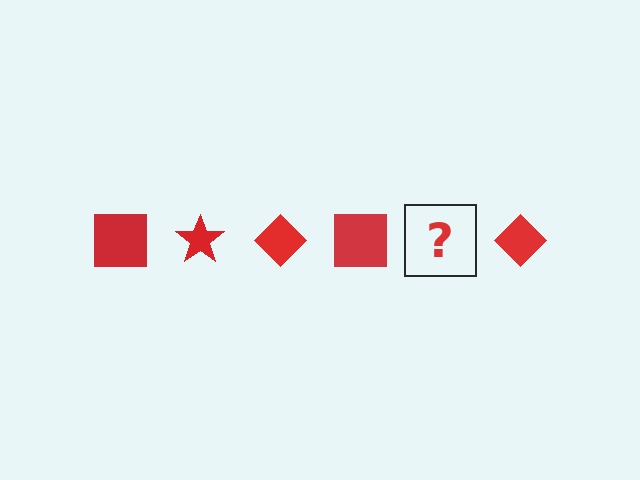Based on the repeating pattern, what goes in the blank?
The blank should be a red star.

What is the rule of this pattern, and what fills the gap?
The rule is that the pattern cycles through square, star, diamond shapes in red. The gap should be filled with a red star.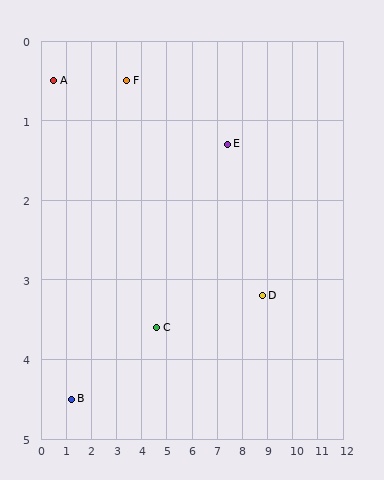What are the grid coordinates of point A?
Point A is at approximately (0.5, 0.5).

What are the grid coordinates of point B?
Point B is at approximately (1.2, 4.5).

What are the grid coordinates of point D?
Point D is at approximately (8.8, 3.2).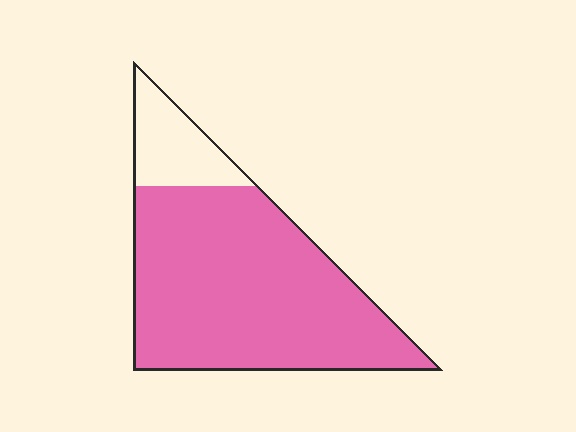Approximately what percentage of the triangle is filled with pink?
Approximately 85%.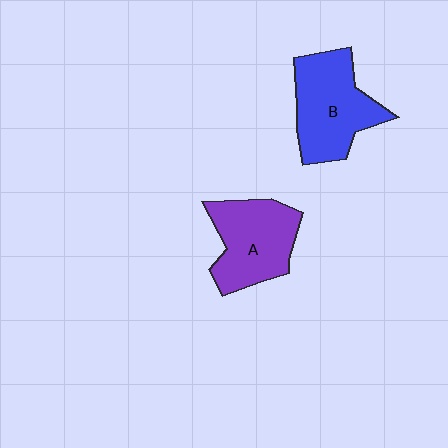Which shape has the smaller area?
Shape A (purple).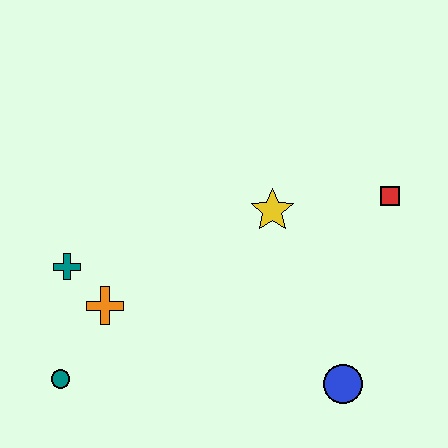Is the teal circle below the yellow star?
Yes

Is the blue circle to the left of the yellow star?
No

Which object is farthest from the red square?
The teal circle is farthest from the red square.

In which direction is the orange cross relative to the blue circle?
The orange cross is to the left of the blue circle.